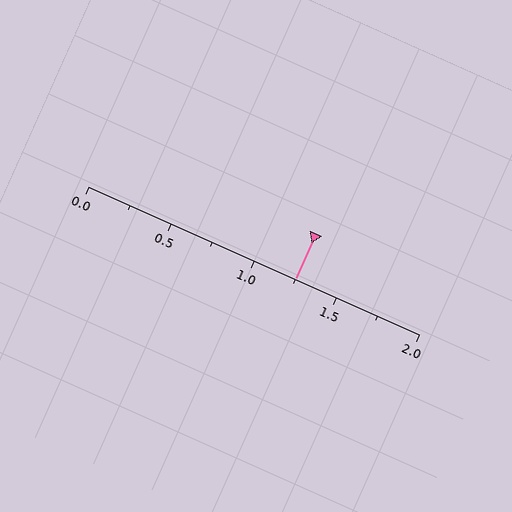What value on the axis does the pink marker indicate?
The marker indicates approximately 1.25.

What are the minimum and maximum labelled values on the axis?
The axis runs from 0.0 to 2.0.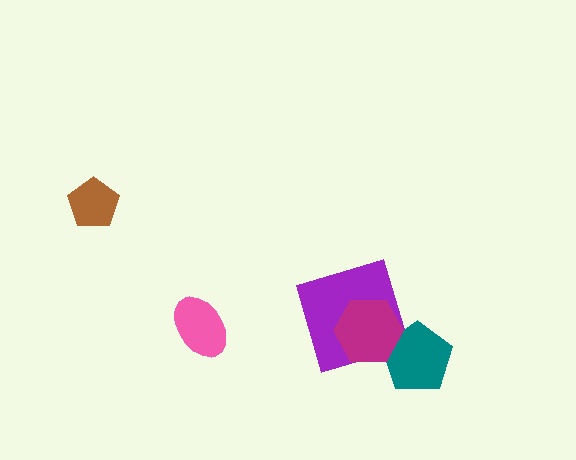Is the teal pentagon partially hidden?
Yes, it is partially covered by another shape.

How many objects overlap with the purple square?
1 object overlaps with the purple square.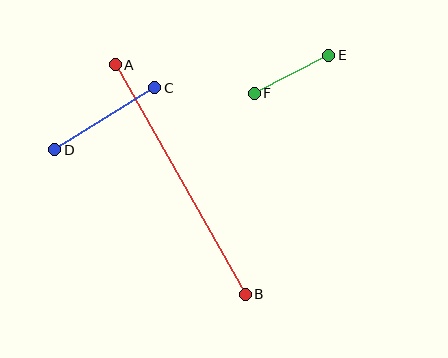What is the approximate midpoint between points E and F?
The midpoint is at approximately (291, 74) pixels.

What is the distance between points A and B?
The distance is approximately 264 pixels.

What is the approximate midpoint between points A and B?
The midpoint is at approximately (180, 180) pixels.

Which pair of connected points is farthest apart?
Points A and B are farthest apart.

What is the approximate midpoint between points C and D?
The midpoint is at approximately (105, 119) pixels.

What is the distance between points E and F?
The distance is approximately 84 pixels.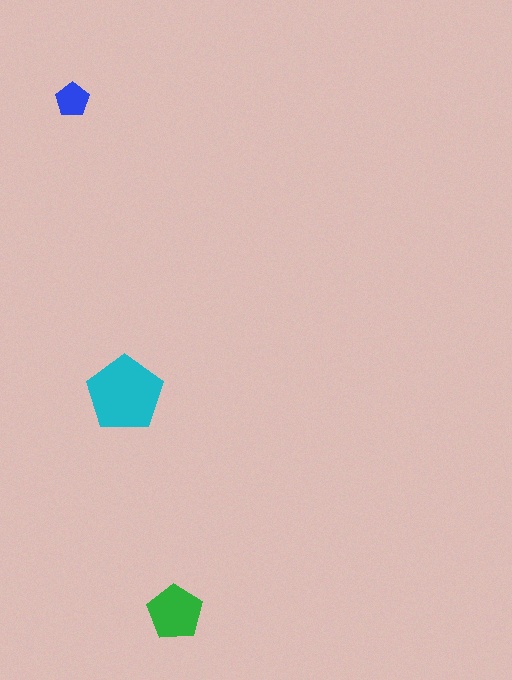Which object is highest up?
The blue pentagon is topmost.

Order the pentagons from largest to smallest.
the cyan one, the green one, the blue one.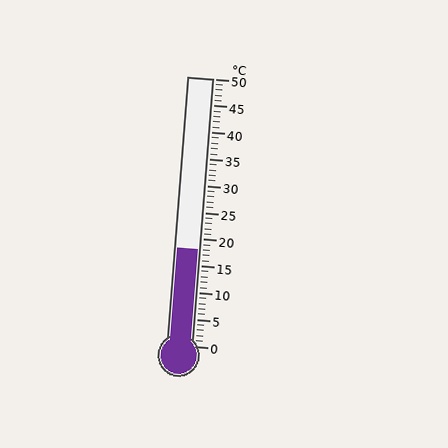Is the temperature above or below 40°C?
The temperature is below 40°C.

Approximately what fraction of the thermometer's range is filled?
The thermometer is filled to approximately 35% of its range.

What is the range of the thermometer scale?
The thermometer scale ranges from 0°C to 50°C.